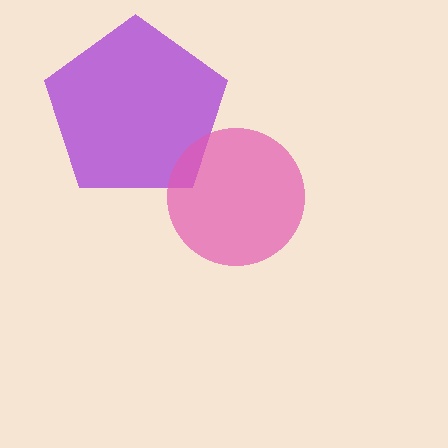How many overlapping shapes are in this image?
There are 2 overlapping shapes in the image.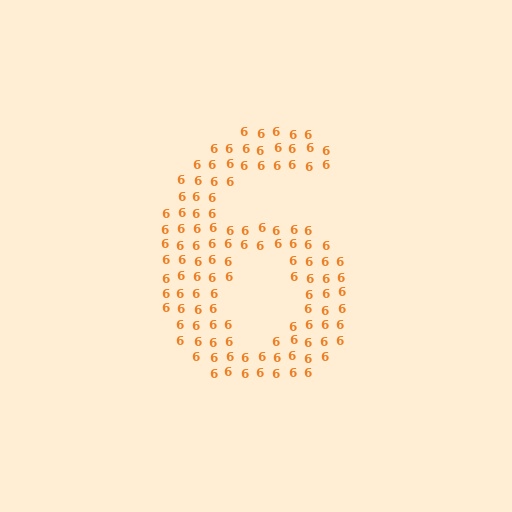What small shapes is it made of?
It is made of small digit 6's.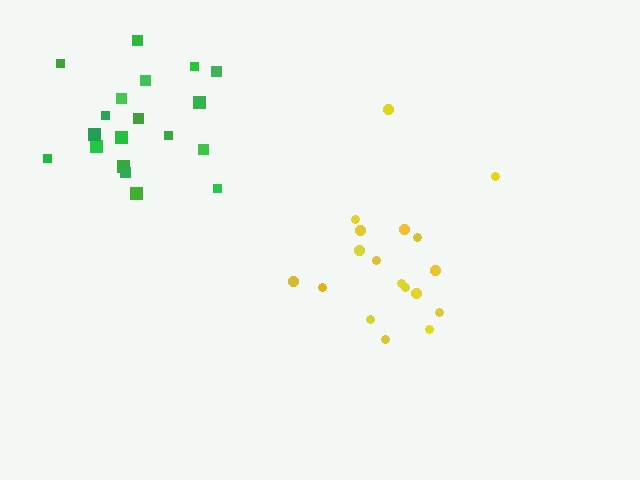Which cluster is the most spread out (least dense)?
Yellow.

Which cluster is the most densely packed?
Green.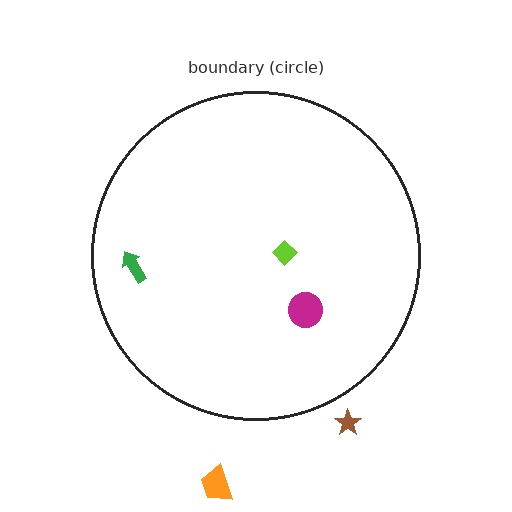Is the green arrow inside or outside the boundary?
Inside.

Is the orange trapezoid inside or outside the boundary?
Outside.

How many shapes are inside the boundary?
3 inside, 2 outside.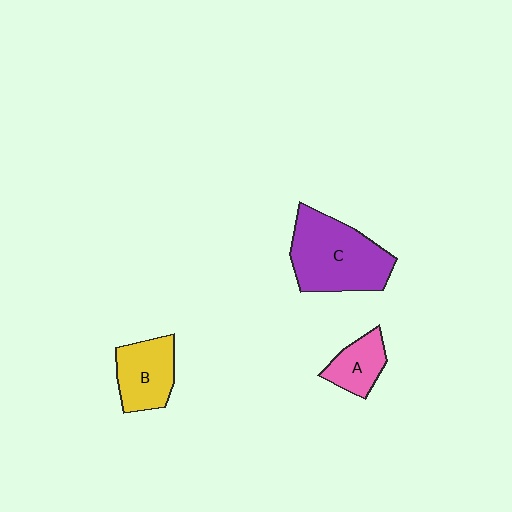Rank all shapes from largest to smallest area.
From largest to smallest: C (purple), B (yellow), A (pink).